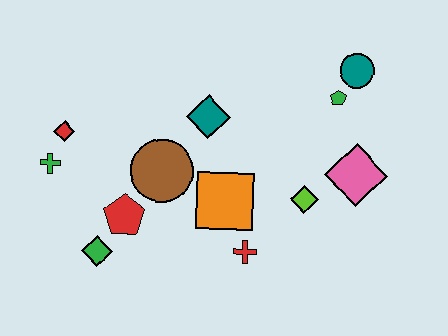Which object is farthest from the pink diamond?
The green cross is farthest from the pink diamond.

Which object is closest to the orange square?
The red cross is closest to the orange square.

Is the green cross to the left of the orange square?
Yes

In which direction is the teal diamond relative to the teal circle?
The teal diamond is to the left of the teal circle.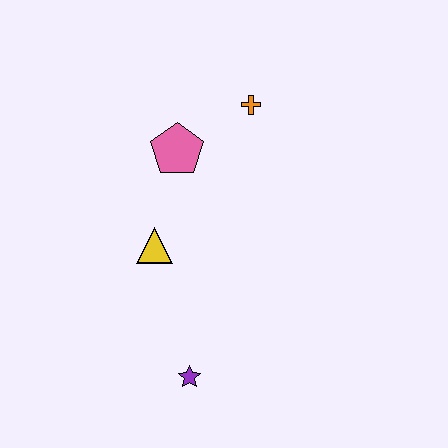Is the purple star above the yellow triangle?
No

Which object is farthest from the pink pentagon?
The purple star is farthest from the pink pentagon.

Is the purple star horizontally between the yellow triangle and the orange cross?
Yes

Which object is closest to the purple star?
The yellow triangle is closest to the purple star.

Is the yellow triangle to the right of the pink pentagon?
No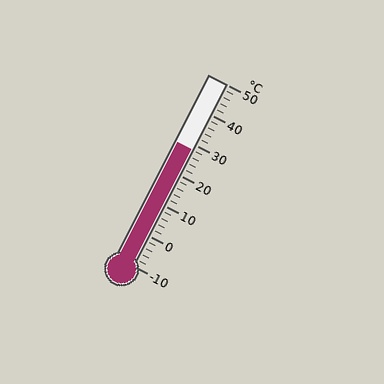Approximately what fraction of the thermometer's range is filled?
The thermometer is filled to approximately 65% of its range.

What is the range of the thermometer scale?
The thermometer scale ranges from -10°C to 50°C.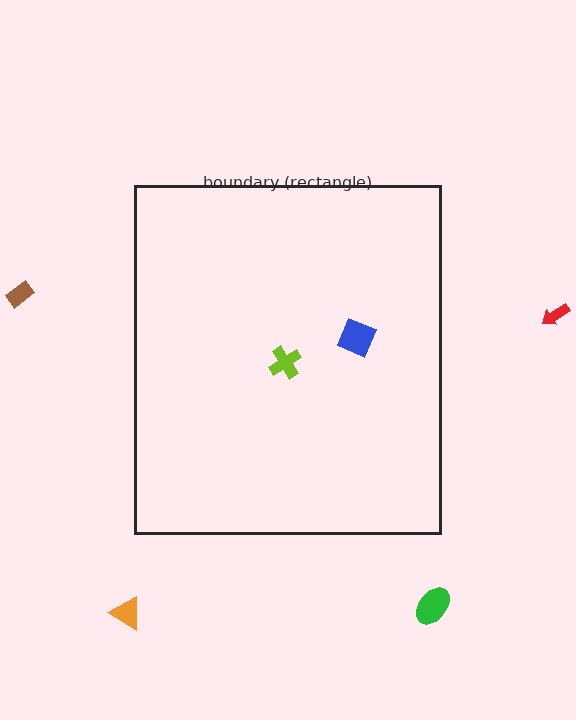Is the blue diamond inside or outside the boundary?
Inside.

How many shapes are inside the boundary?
2 inside, 4 outside.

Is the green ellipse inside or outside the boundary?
Outside.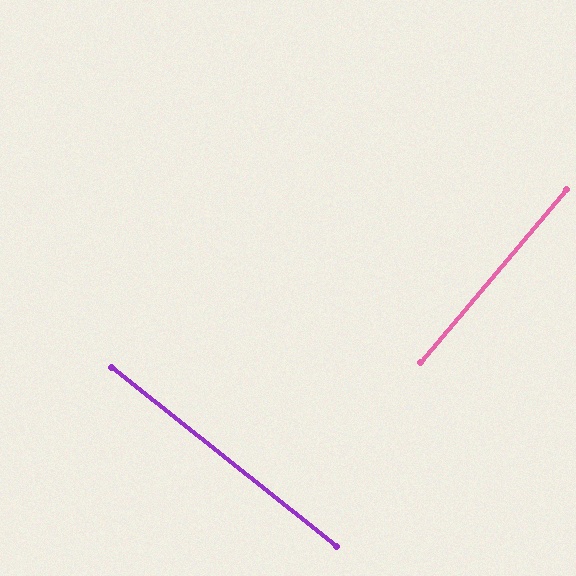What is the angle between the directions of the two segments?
Approximately 88 degrees.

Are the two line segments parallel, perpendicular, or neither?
Perpendicular — they meet at approximately 88°.